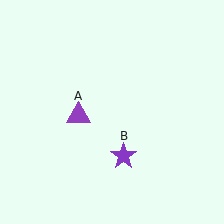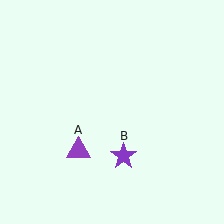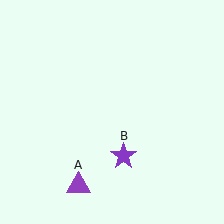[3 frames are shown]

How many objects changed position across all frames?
1 object changed position: purple triangle (object A).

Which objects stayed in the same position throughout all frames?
Purple star (object B) remained stationary.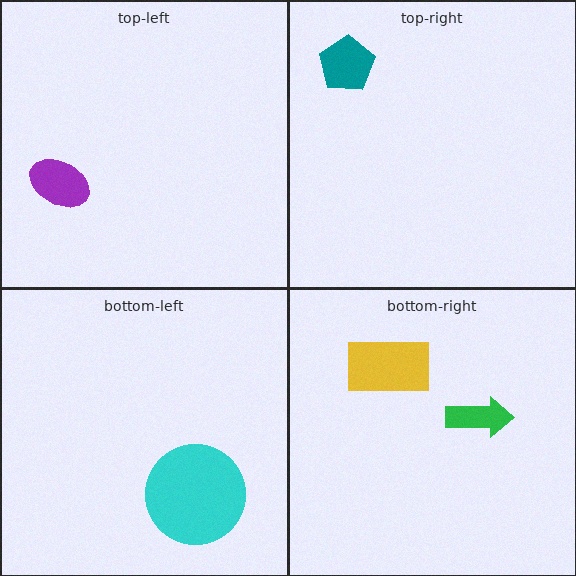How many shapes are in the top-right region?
1.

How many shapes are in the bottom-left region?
1.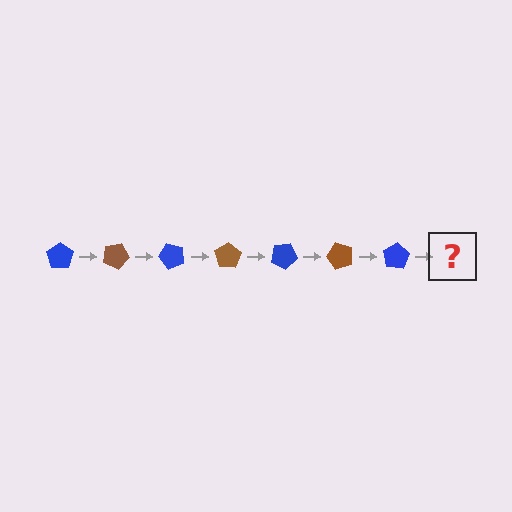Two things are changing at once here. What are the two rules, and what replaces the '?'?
The two rules are that it rotates 25 degrees each step and the color cycles through blue and brown. The '?' should be a brown pentagon, rotated 175 degrees from the start.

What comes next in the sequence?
The next element should be a brown pentagon, rotated 175 degrees from the start.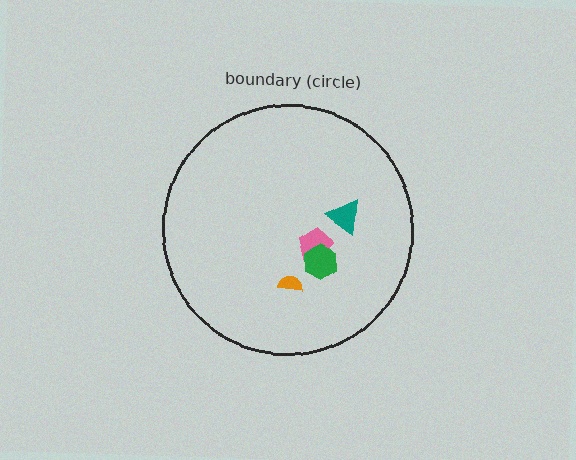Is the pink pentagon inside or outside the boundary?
Inside.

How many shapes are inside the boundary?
4 inside, 0 outside.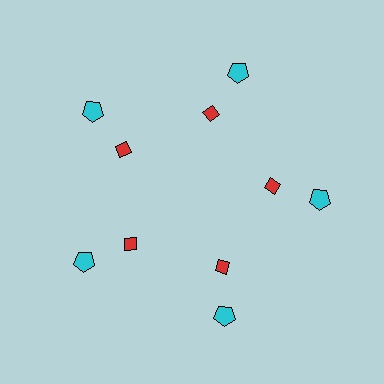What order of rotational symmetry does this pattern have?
This pattern has 5-fold rotational symmetry.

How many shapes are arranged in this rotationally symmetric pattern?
There are 10 shapes, arranged in 5 groups of 2.